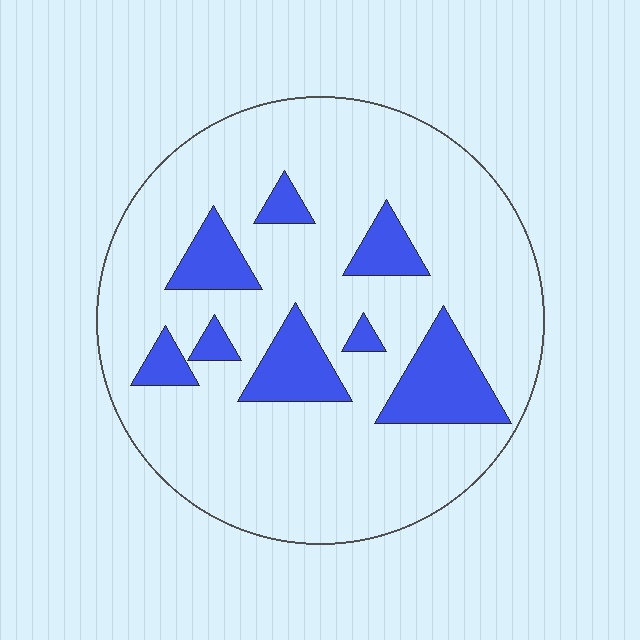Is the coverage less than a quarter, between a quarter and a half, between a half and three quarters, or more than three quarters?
Less than a quarter.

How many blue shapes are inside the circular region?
8.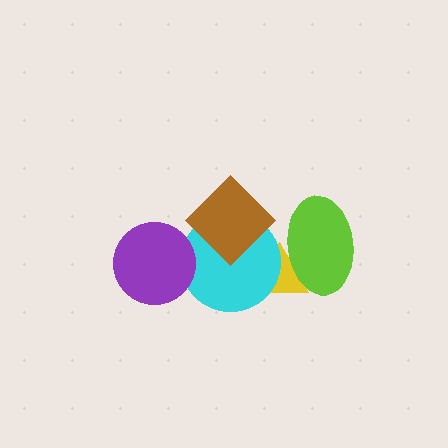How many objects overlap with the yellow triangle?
2 objects overlap with the yellow triangle.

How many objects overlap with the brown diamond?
1 object overlaps with the brown diamond.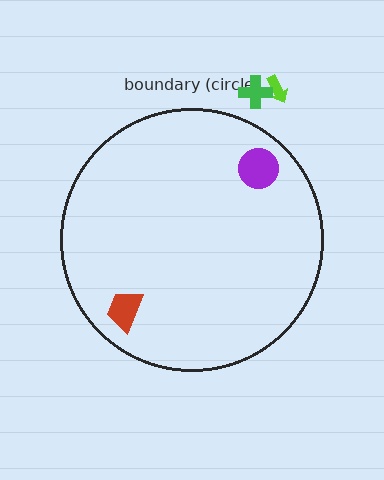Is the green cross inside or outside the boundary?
Outside.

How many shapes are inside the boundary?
2 inside, 2 outside.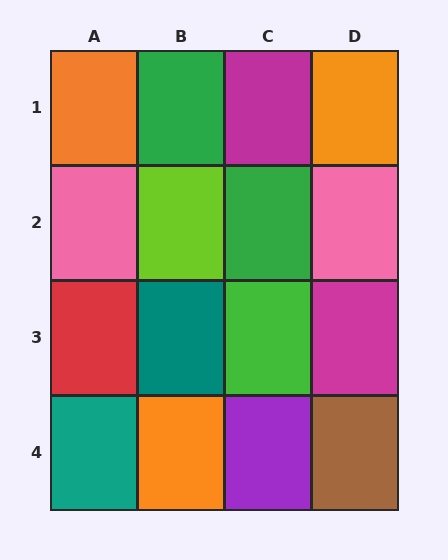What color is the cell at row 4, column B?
Orange.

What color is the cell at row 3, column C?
Green.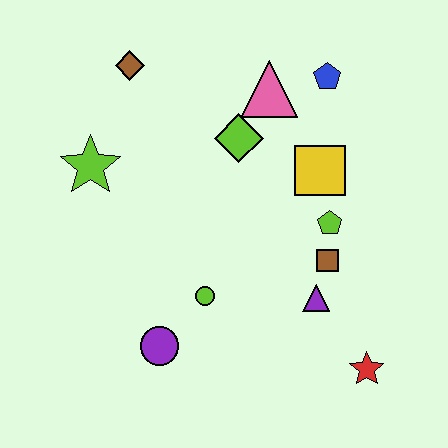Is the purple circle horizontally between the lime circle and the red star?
No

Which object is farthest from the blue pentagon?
The purple circle is farthest from the blue pentagon.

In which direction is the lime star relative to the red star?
The lime star is to the left of the red star.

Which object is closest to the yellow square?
The lime pentagon is closest to the yellow square.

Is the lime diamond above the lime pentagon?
Yes